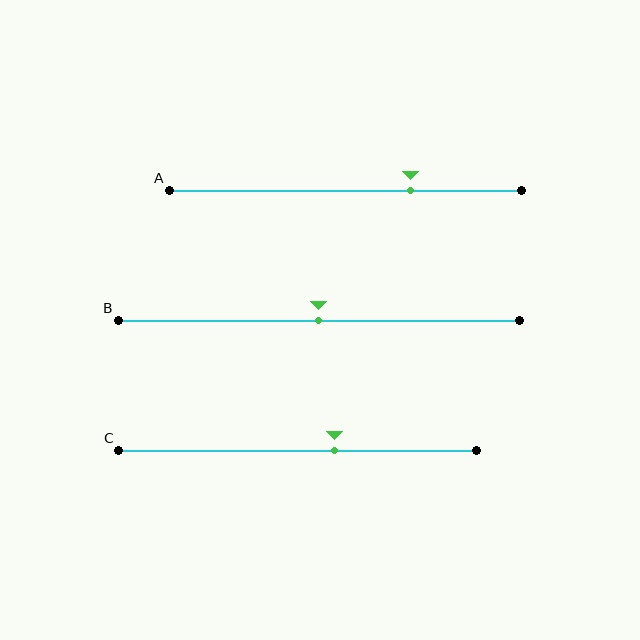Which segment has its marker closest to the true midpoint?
Segment B has its marker closest to the true midpoint.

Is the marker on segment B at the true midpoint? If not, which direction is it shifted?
Yes, the marker on segment B is at the true midpoint.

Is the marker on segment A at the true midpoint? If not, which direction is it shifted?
No, the marker on segment A is shifted to the right by about 18% of the segment length.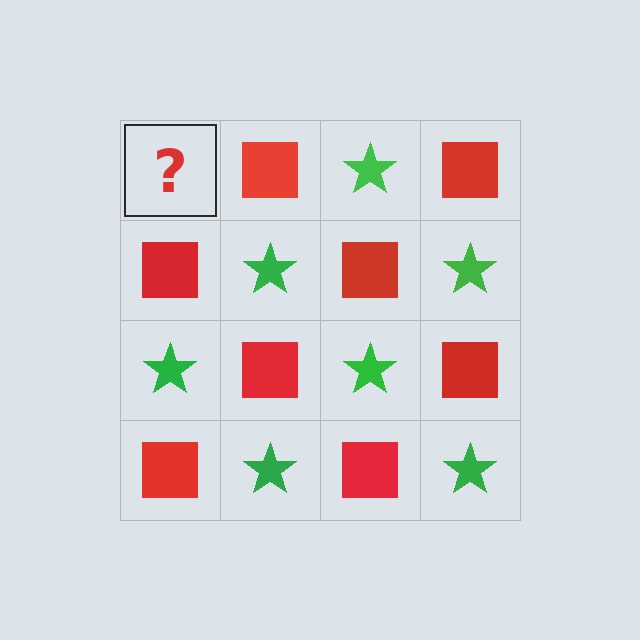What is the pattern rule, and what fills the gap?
The rule is that it alternates green star and red square in a checkerboard pattern. The gap should be filled with a green star.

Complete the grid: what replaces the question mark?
The question mark should be replaced with a green star.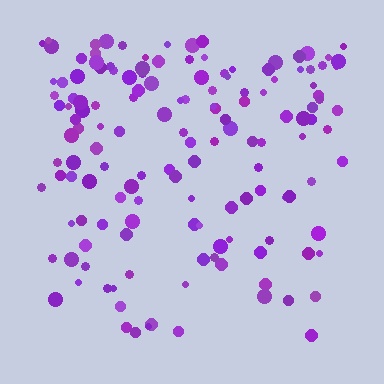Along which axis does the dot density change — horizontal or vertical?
Vertical.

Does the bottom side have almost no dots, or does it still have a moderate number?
Still a moderate number, just noticeably fewer than the top.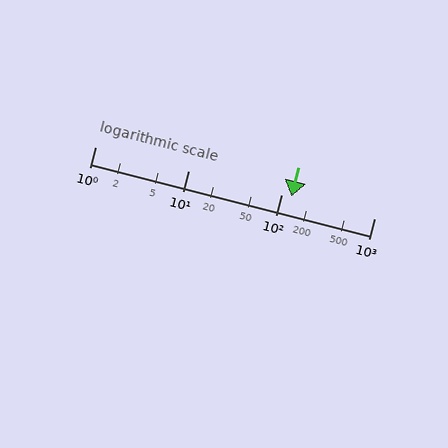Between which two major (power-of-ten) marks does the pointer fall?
The pointer is between 100 and 1000.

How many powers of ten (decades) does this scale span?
The scale spans 3 decades, from 1 to 1000.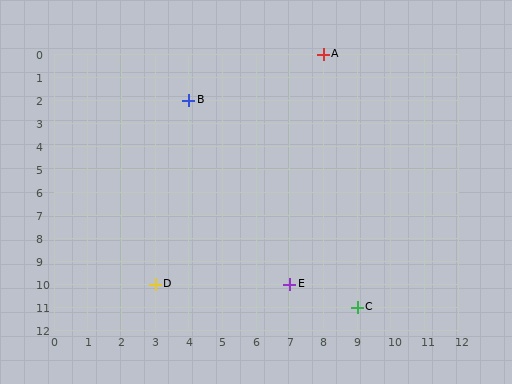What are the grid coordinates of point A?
Point A is at grid coordinates (8, 0).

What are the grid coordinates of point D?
Point D is at grid coordinates (3, 10).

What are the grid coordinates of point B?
Point B is at grid coordinates (4, 2).